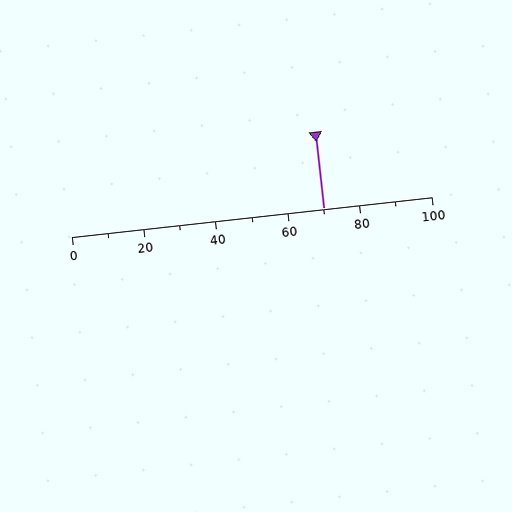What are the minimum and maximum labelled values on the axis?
The axis runs from 0 to 100.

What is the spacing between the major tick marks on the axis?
The major ticks are spaced 20 apart.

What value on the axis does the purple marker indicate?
The marker indicates approximately 70.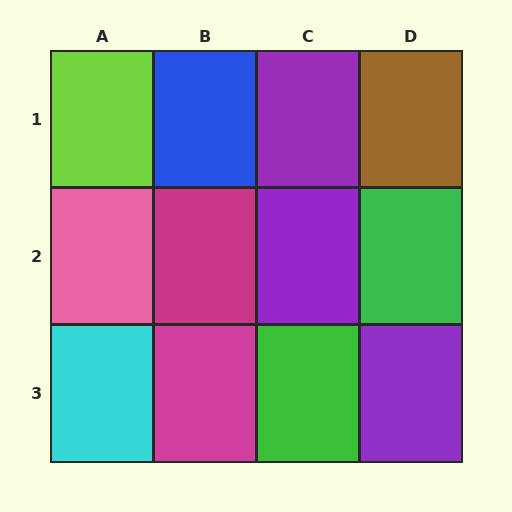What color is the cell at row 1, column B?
Blue.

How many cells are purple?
3 cells are purple.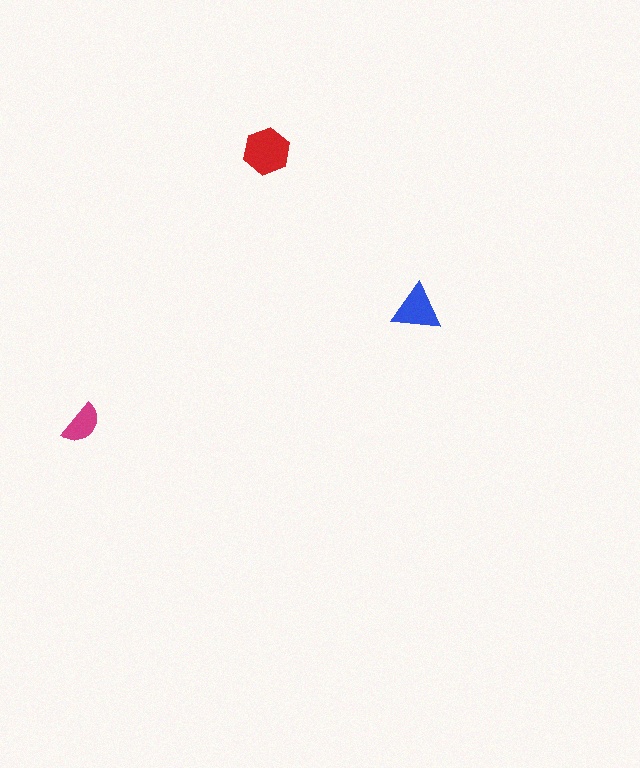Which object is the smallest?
The magenta semicircle.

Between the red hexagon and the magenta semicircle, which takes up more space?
The red hexagon.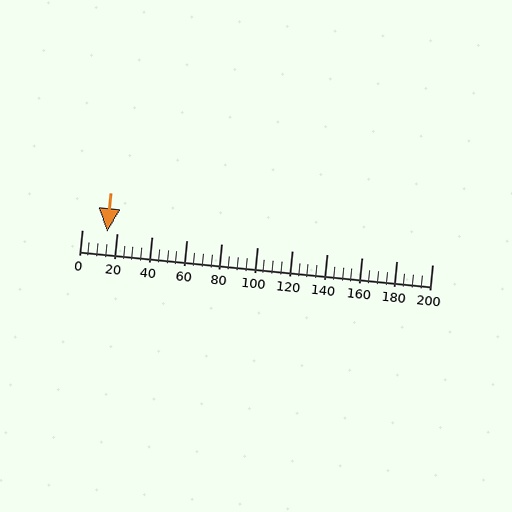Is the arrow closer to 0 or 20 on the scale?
The arrow is closer to 20.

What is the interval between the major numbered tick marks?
The major tick marks are spaced 20 units apart.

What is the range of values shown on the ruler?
The ruler shows values from 0 to 200.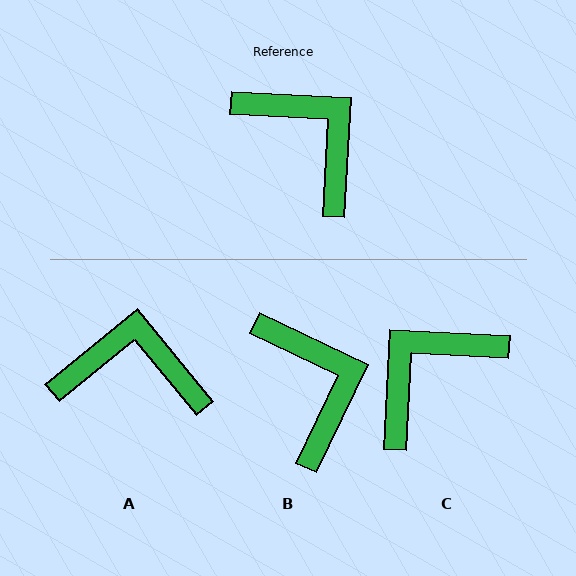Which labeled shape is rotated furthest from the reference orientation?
C, about 90 degrees away.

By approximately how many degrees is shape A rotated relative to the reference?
Approximately 42 degrees counter-clockwise.